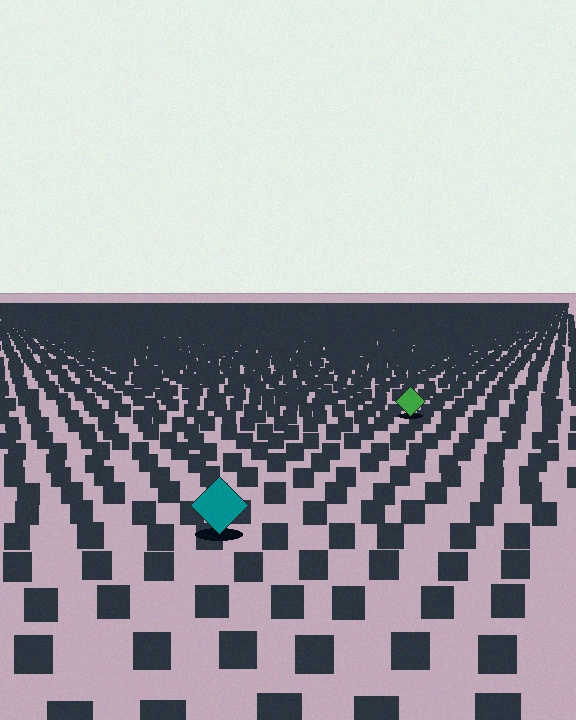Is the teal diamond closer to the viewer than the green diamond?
Yes. The teal diamond is closer — you can tell from the texture gradient: the ground texture is coarser near it.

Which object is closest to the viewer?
The teal diamond is closest. The texture marks near it are larger and more spread out.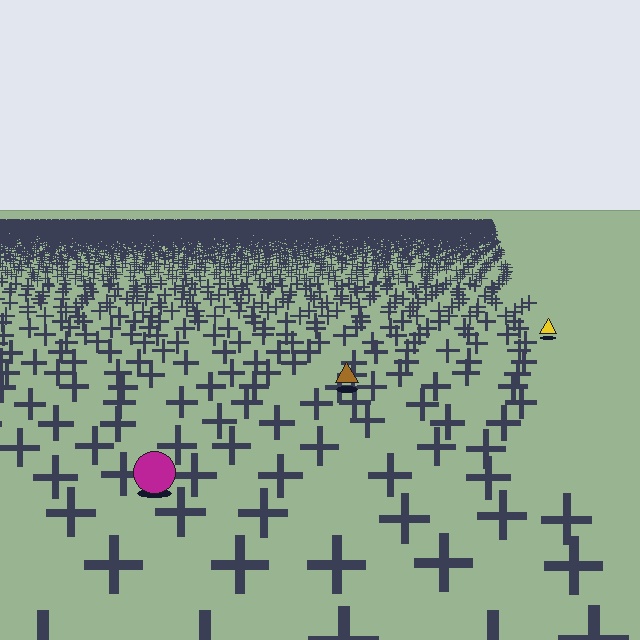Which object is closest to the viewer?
The magenta circle is closest. The texture marks near it are larger and more spread out.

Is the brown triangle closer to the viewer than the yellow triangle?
Yes. The brown triangle is closer — you can tell from the texture gradient: the ground texture is coarser near it.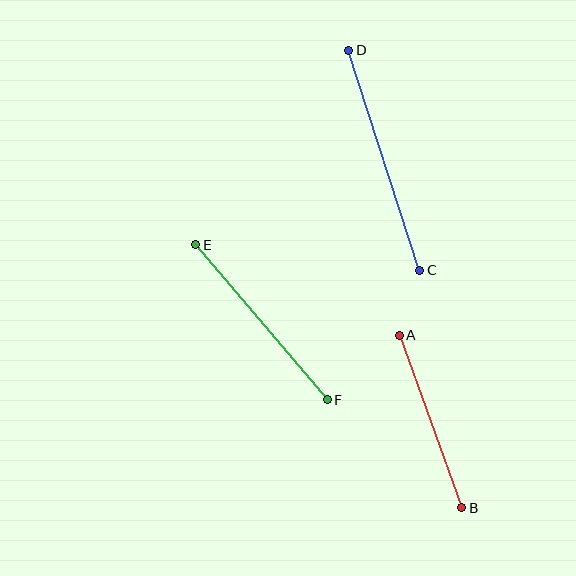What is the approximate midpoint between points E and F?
The midpoint is at approximately (261, 322) pixels.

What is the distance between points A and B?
The distance is approximately 183 pixels.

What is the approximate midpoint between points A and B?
The midpoint is at approximately (430, 421) pixels.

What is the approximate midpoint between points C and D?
The midpoint is at approximately (384, 160) pixels.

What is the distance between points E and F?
The distance is approximately 203 pixels.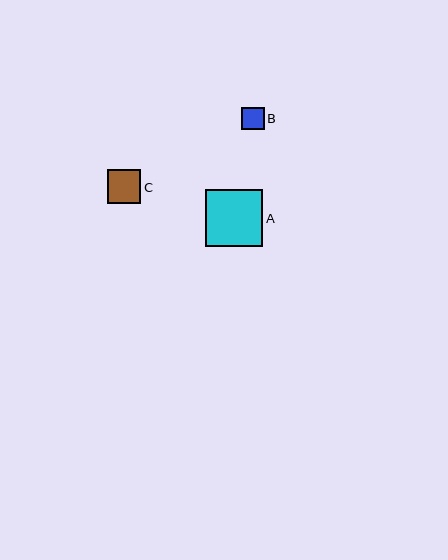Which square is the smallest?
Square B is the smallest with a size of approximately 22 pixels.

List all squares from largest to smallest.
From largest to smallest: A, C, B.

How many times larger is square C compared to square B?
Square C is approximately 1.5 times the size of square B.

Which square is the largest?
Square A is the largest with a size of approximately 57 pixels.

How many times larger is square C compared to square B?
Square C is approximately 1.5 times the size of square B.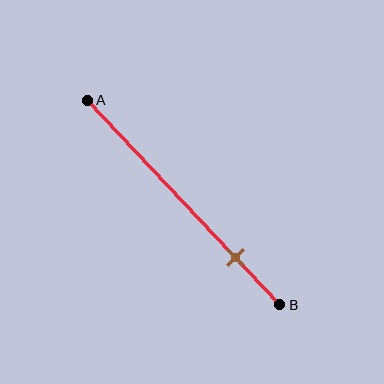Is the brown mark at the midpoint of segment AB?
No, the mark is at about 75% from A, not at the 50% midpoint.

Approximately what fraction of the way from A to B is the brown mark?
The brown mark is approximately 75% of the way from A to B.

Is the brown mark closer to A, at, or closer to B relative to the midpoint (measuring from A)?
The brown mark is closer to point B than the midpoint of segment AB.